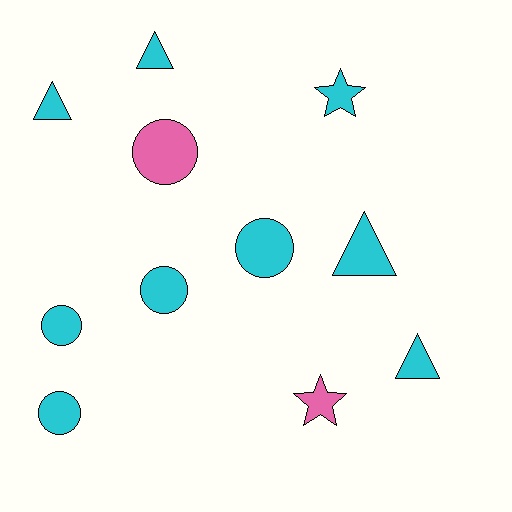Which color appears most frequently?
Cyan, with 9 objects.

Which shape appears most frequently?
Circle, with 5 objects.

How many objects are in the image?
There are 11 objects.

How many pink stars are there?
There is 1 pink star.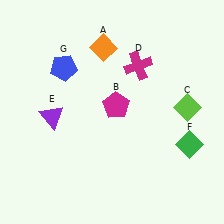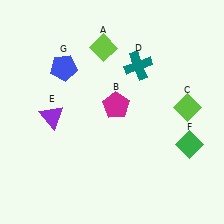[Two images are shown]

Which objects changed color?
A changed from orange to lime. D changed from magenta to teal.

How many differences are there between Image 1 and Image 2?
There are 2 differences between the two images.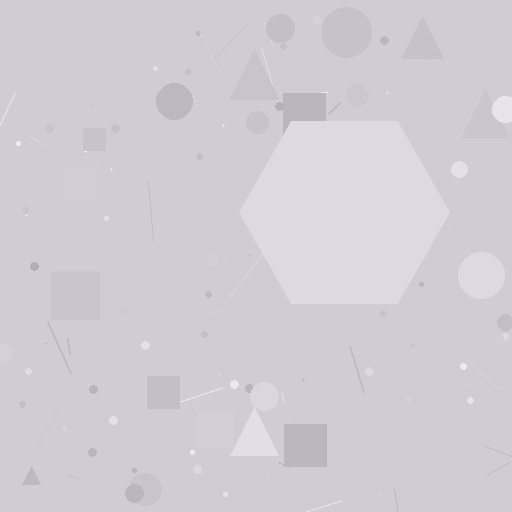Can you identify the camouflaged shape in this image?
The camouflaged shape is a hexagon.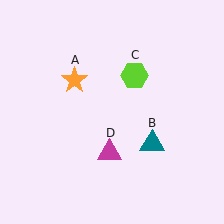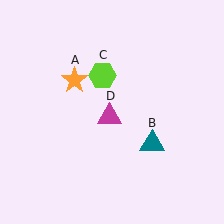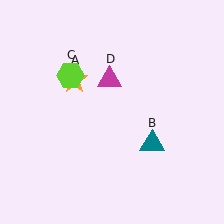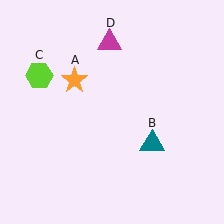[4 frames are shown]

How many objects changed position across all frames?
2 objects changed position: lime hexagon (object C), magenta triangle (object D).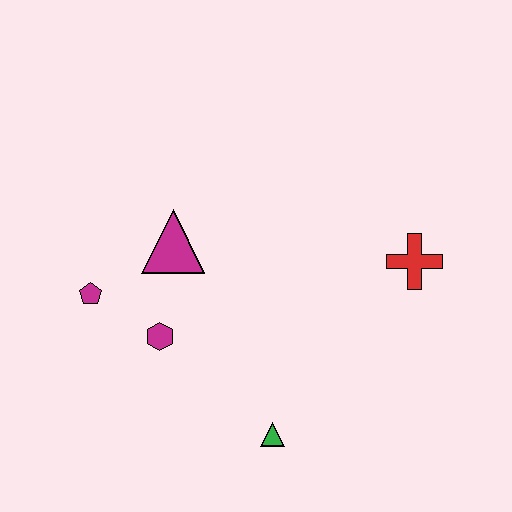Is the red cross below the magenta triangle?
Yes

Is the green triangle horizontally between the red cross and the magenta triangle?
Yes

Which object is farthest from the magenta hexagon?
The red cross is farthest from the magenta hexagon.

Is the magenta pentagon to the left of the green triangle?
Yes